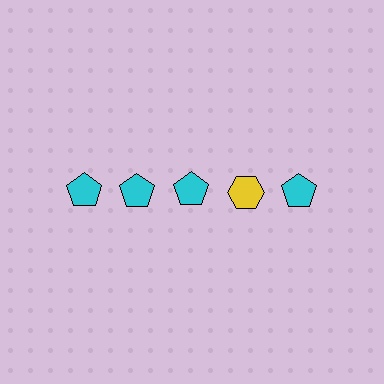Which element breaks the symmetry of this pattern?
The yellow hexagon in the top row, second from right column breaks the symmetry. All other shapes are cyan pentagons.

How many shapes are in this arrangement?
There are 5 shapes arranged in a grid pattern.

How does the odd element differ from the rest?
It differs in both color (yellow instead of cyan) and shape (hexagon instead of pentagon).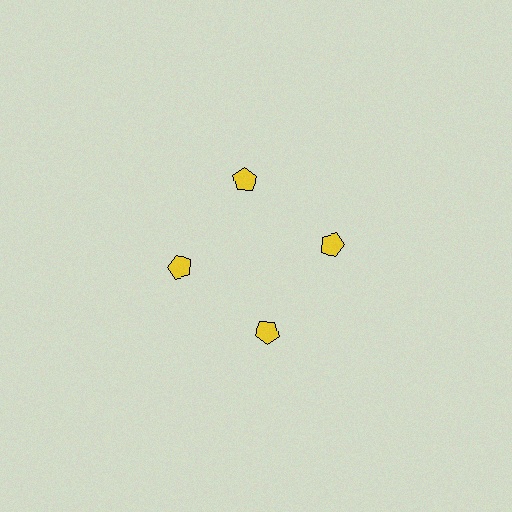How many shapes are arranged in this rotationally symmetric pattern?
There are 4 shapes, arranged in 4 groups of 1.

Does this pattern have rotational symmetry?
Yes, this pattern has 4-fold rotational symmetry. It looks the same after rotating 90 degrees around the center.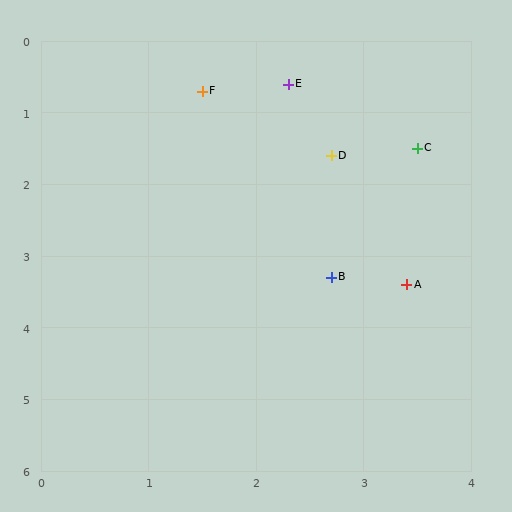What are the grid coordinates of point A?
Point A is at approximately (3.4, 3.4).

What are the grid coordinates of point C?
Point C is at approximately (3.5, 1.5).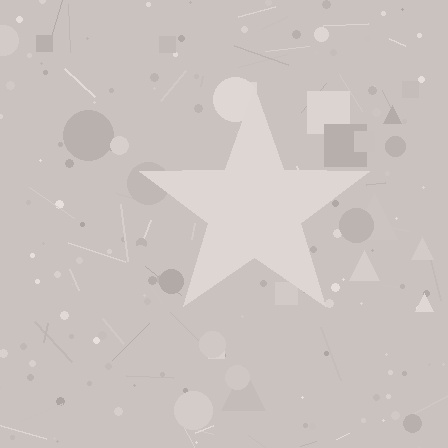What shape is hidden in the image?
A star is hidden in the image.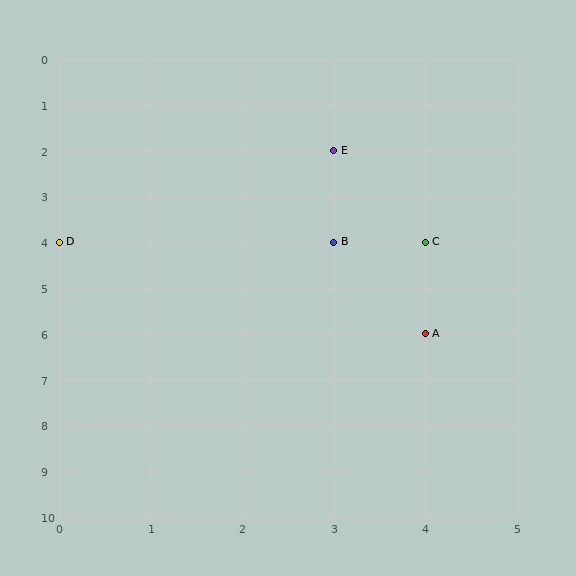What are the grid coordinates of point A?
Point A is at grid coordinates (4, 6).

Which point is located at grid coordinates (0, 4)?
Point D is at (0, 4).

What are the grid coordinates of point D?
Point D is at grid coordinates (0, 4).